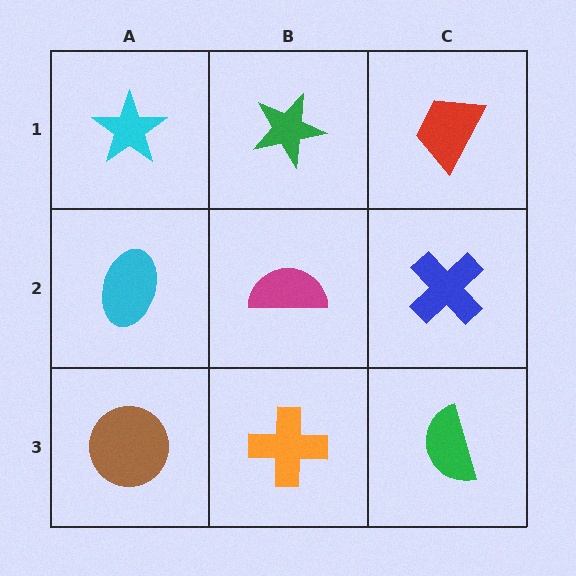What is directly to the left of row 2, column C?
A magenta semicircle.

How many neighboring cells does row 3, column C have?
2.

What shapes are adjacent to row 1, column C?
A blue cross (row 2, column C), a green star (row 1, column B).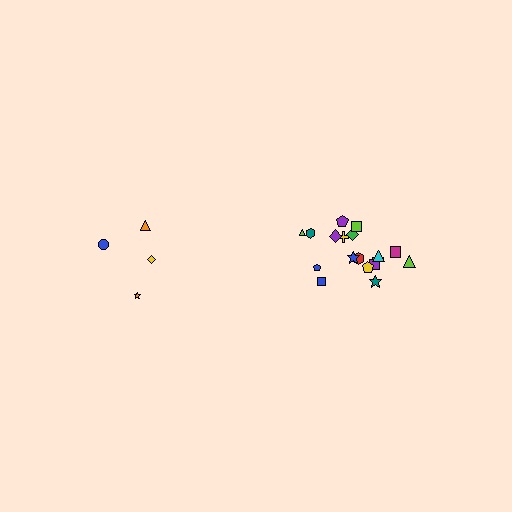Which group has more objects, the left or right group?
The right group.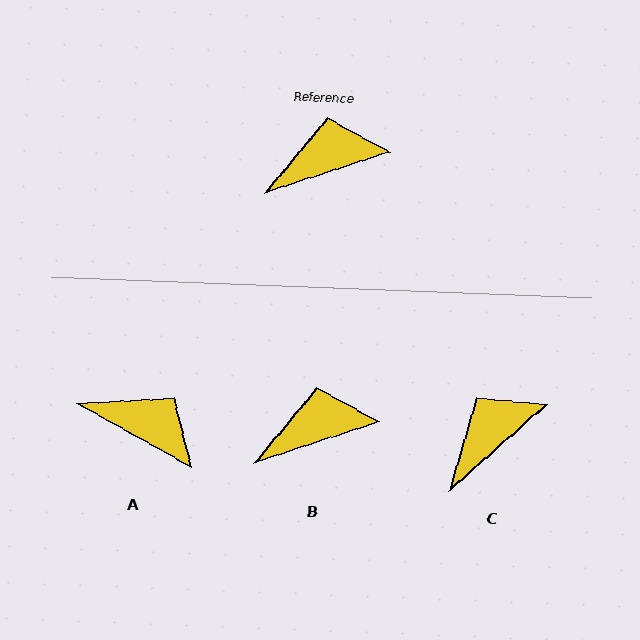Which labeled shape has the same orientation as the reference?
B.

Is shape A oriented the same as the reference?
No, it is off by about 48 degrees.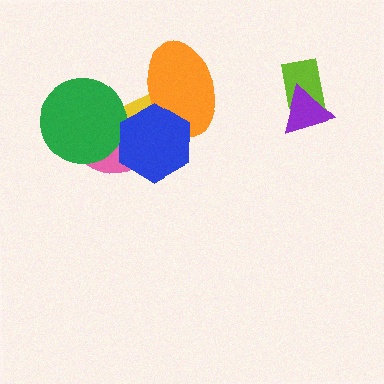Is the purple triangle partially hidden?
No, no other shape covers it.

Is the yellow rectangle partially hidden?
Yes, it is partially covered by another shape.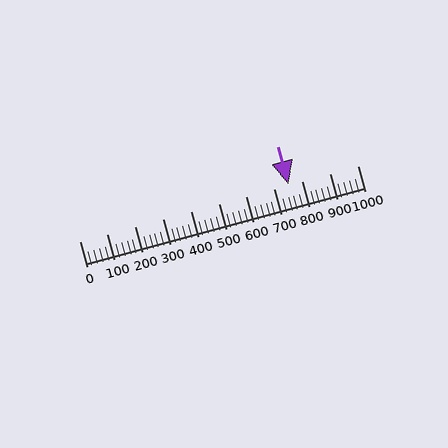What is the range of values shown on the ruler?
The ruler shows values from 0 to 1000.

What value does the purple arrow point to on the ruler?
The purple arrow points to approximately 750.